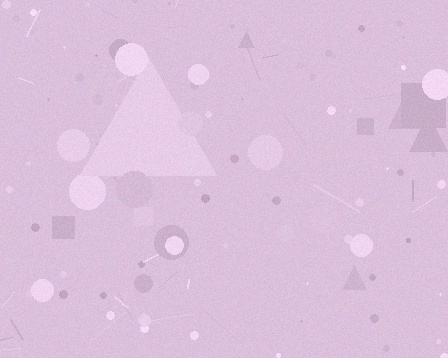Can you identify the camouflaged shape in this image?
The camouflaged shape is a triangle.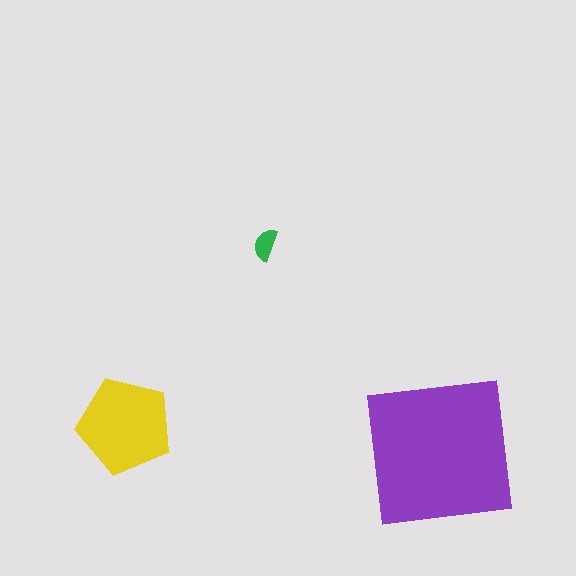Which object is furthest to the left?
The yellow pentagon is leftmost.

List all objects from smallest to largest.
The green semicircle, the yellow pentagon, the purple square.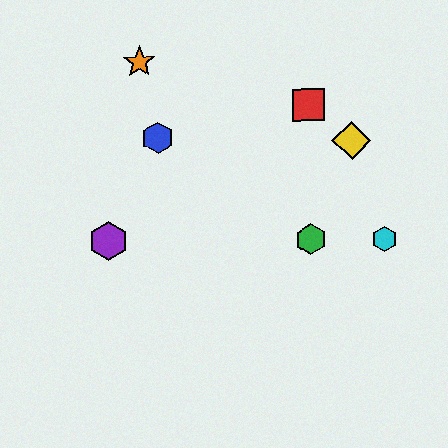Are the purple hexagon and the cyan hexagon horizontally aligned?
Yes, both are at y≈241.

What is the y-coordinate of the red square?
The red square is at y≈105.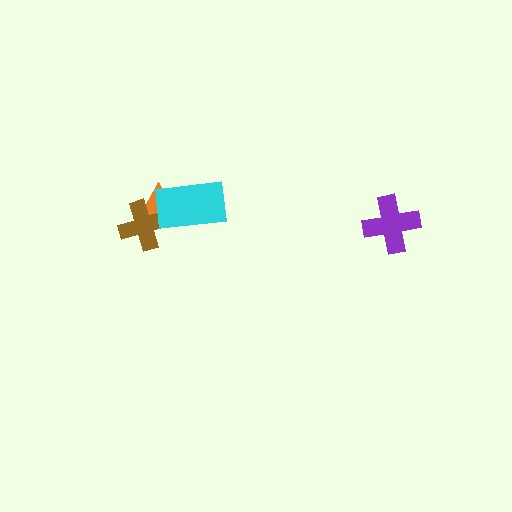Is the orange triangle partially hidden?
Yes, it is partially covered by another shape.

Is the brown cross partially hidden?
Yes, it is partially covered by another shape.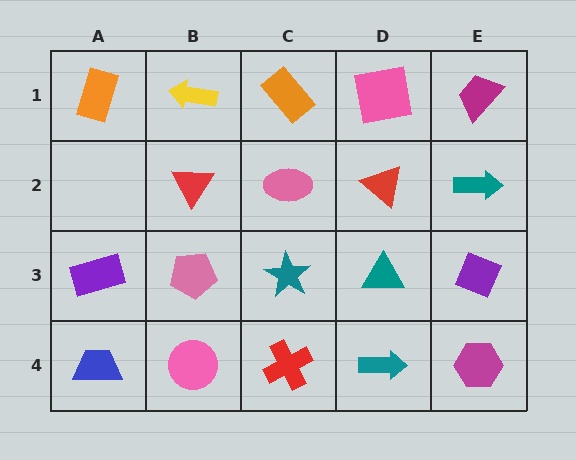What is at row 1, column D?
A pink square.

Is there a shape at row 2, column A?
No, that cell is empty.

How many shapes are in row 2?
4 shapes.